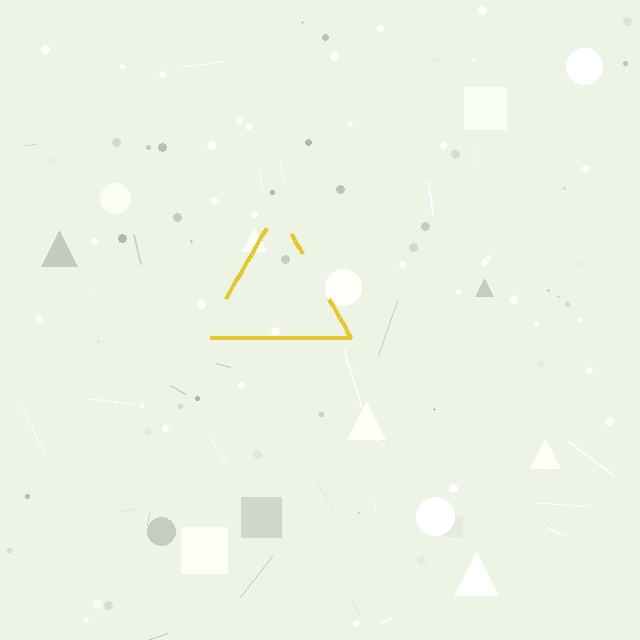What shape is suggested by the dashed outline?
The dashed outline suggests a triangle.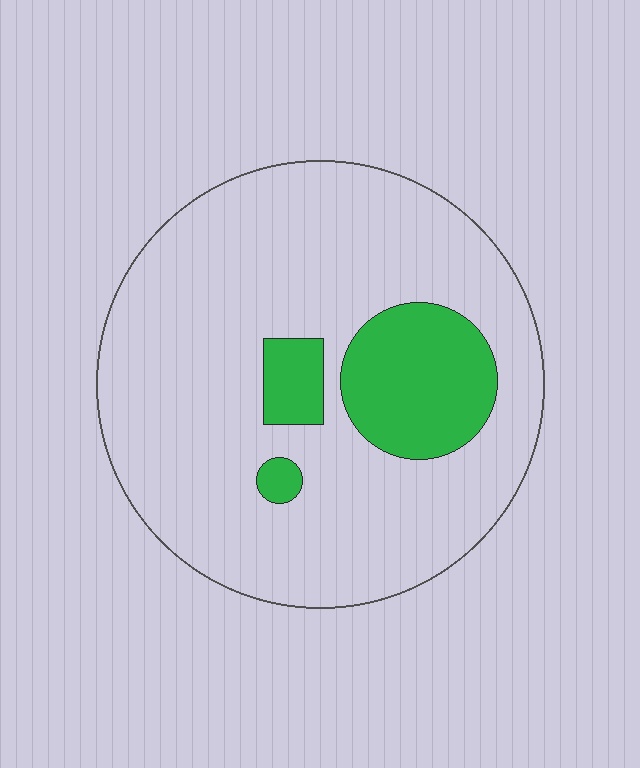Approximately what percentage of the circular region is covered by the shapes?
Approximately 15%.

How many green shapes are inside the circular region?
3.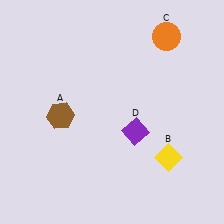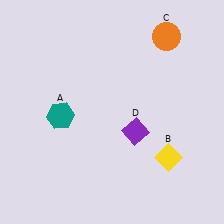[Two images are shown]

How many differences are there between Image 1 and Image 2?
There is 1 difference between the two images.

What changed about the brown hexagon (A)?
In Image 1, A is brown. In Image 2, it changed to teal.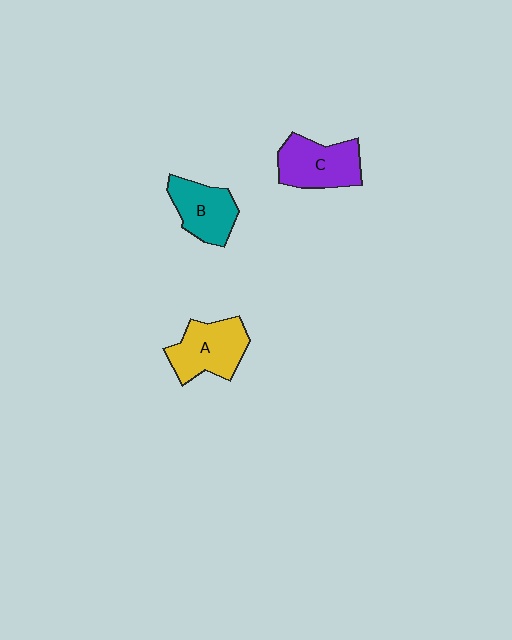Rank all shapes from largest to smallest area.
From largest to smallest: A (yellow), C (purple), B (teal).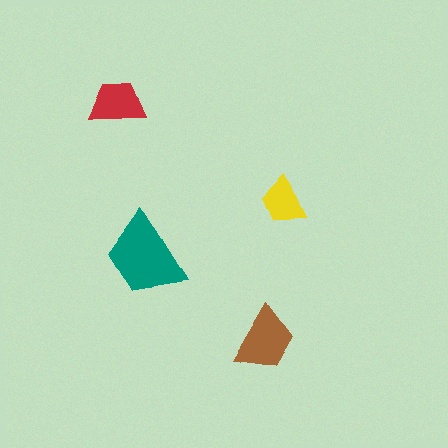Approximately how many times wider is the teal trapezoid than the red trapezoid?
About 1.5 times wider.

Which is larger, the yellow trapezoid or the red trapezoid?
The red one.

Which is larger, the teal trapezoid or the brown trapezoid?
The teal one.